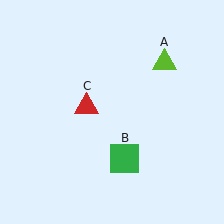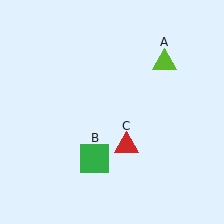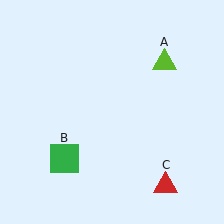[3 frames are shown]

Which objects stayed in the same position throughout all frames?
Lime triangle (object A) remained stationary.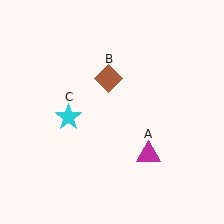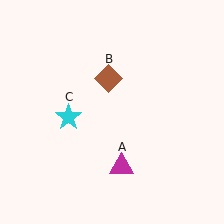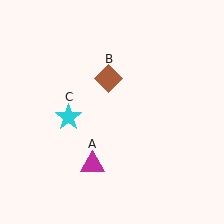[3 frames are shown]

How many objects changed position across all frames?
1 object changed position: magenta triangle (object A).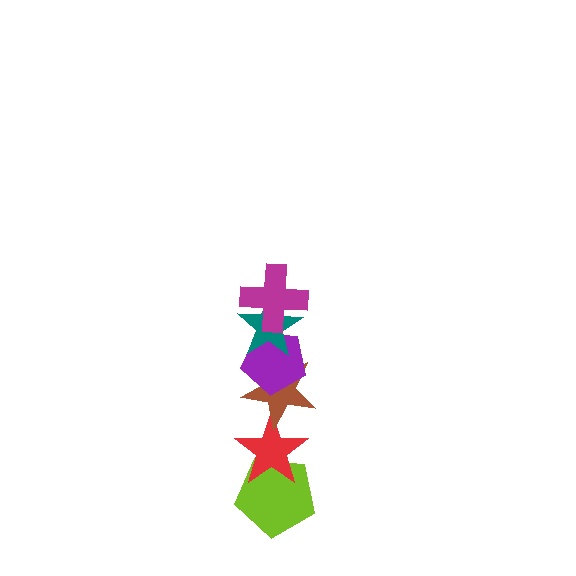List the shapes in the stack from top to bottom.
From top to bottom: the magenta cross, the teal star, the purple pentagon, the brown star, the red star, the lime pentagon.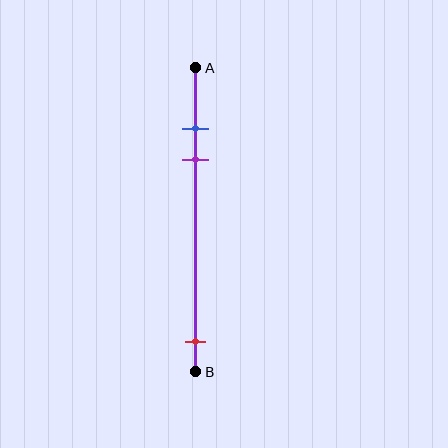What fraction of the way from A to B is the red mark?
The red mark is approximately 90% (0.9) of the way from A to B.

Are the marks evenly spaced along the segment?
No, the marks are not evenly spaced.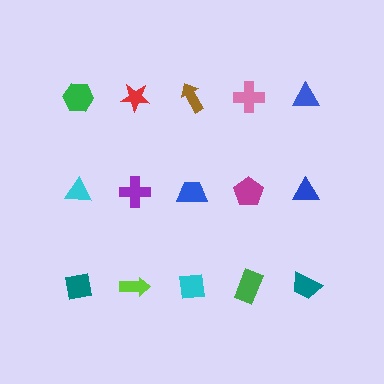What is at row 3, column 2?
A lime arrow.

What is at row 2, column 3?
A blue trapezoid.